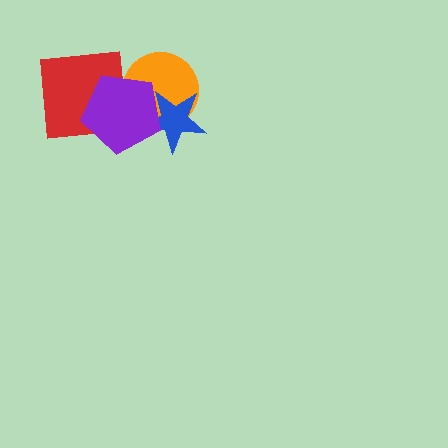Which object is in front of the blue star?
The purple pentagon is in front of the blue star.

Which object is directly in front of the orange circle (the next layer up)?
The blue star is directly in front of the orange circle.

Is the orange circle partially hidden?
Yes, it is partially covered by another shape.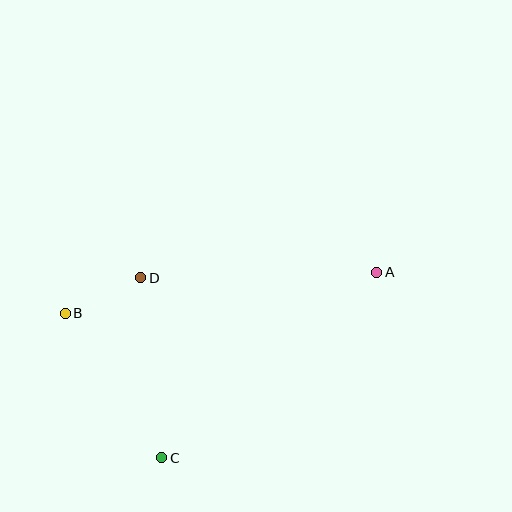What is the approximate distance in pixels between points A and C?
The distance between A and C is approximately 284 pixels.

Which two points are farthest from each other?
Points A and B are farthest from each other.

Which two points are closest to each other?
Points B and D are closest to each other.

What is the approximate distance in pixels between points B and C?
The distance between B and C is approximately 174 pixels.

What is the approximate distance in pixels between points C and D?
The distance between C and D is approximately 181 pixels.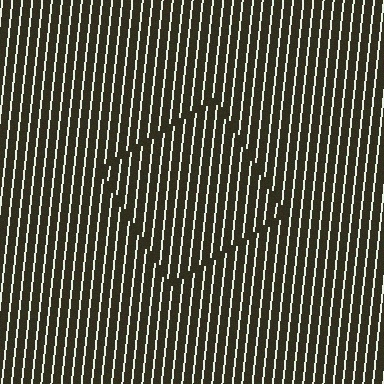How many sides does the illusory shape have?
4 sides — the line-ends trace a square.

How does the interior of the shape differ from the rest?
The interior of the shape contains the same grating, shifted by half a period — the contour is defined by the phase discontinuity where line-ends from the inner and outer gratings abut.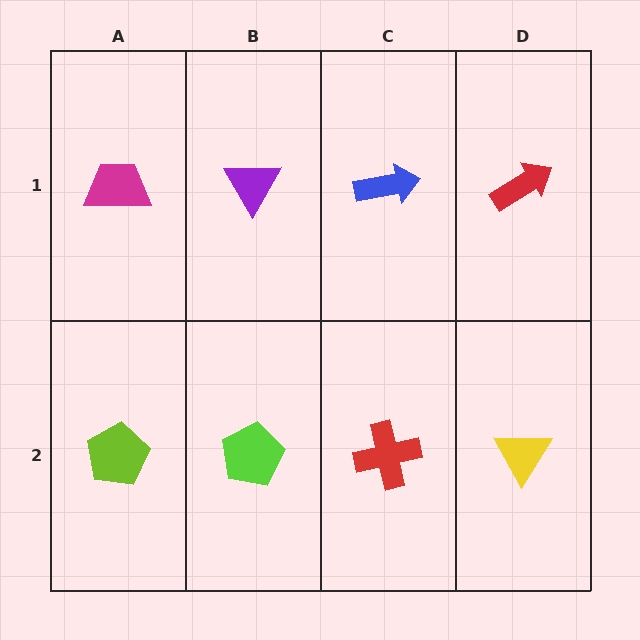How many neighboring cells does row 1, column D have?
2.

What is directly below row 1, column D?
A yellow triangle.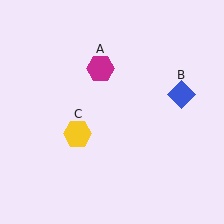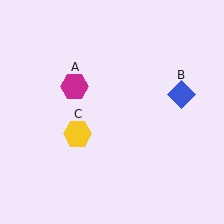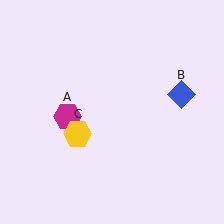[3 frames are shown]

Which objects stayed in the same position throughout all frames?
Blue diamond (object B) and yellow hexagon (object C) remained stationary.